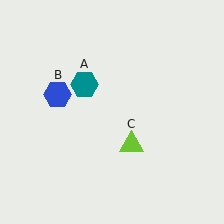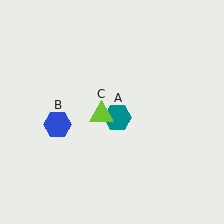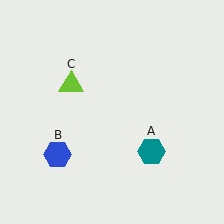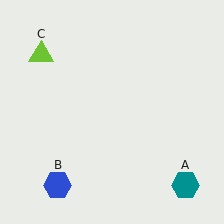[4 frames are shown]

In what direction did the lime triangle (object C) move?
The lime triangle (object C) moved up and to the left.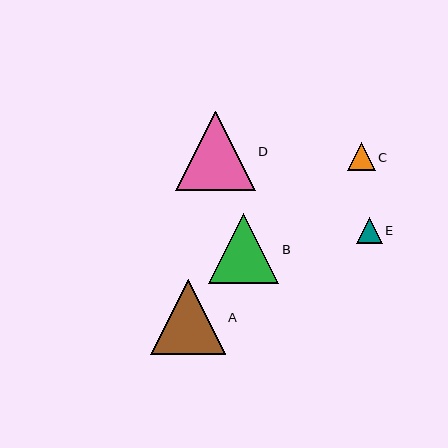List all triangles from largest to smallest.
From largest to smallest: D, A, B, C, E.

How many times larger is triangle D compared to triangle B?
Triangle D is approximately 1.1 times the size of triangle B.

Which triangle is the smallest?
Triangle E is the smallest with a size of approximately 26 pixels.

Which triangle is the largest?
Triangle D is the largest with a size of approximately 80 pixels.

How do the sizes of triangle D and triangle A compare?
Triangle D and triangle A are approximately the same size.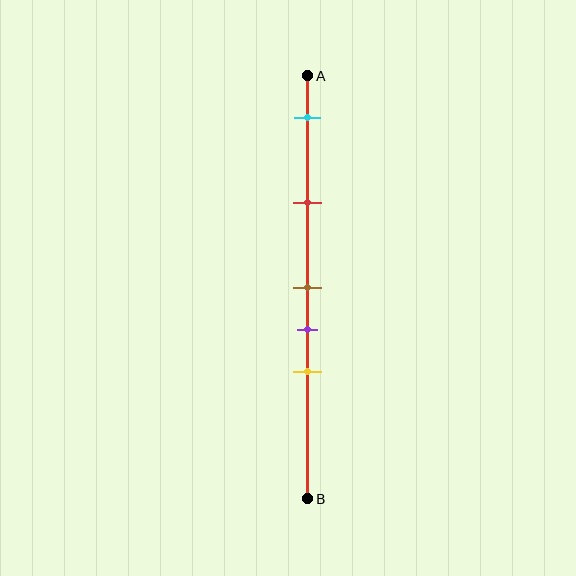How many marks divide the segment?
There are 5 marks dividing the segment.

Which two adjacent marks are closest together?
The brown and purple marks are the closest adjacent pair.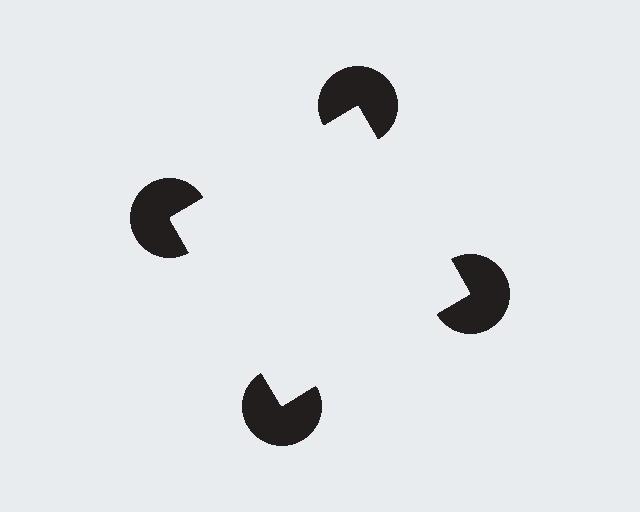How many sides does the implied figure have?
4 sides.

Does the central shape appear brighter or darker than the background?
It typically appears slightly brighter than the background, even though no actual brightness change is drawn.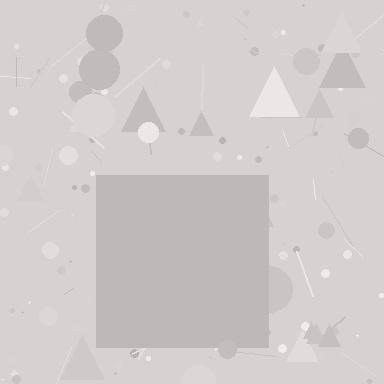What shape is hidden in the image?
A square is hidden in the image.